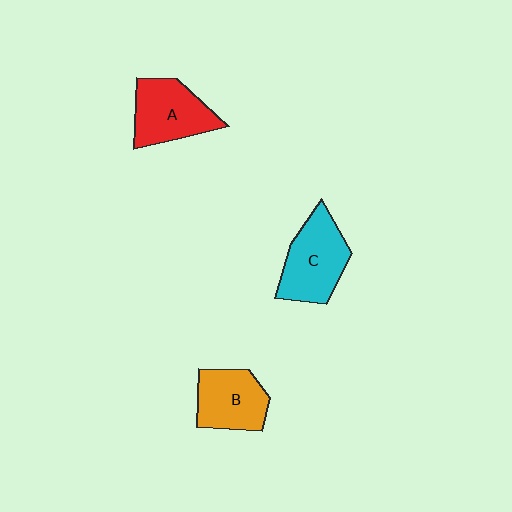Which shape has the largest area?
Shape C (cyan).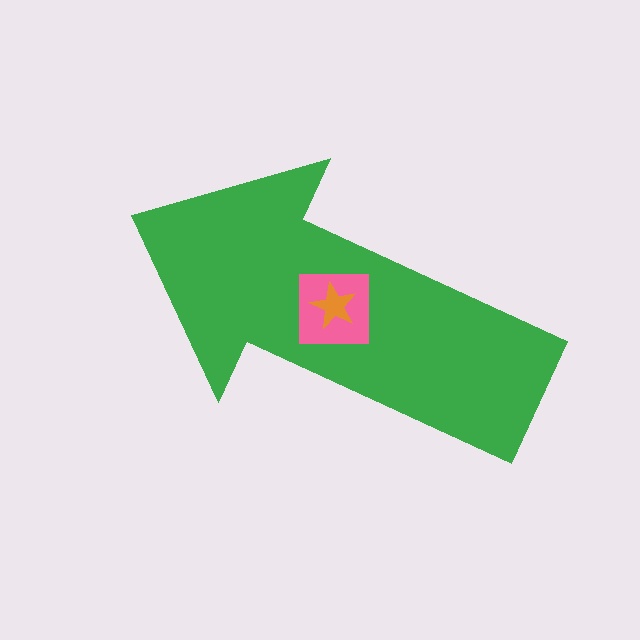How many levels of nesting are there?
3.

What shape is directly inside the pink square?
The orange star.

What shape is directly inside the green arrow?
The pink square.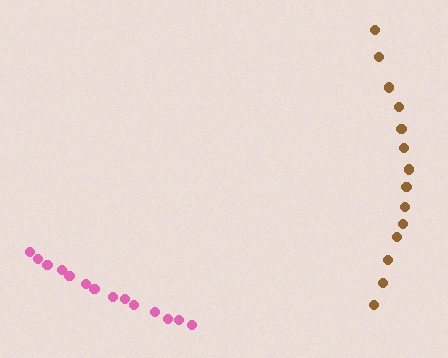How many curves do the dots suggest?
There are 2 distinct paths.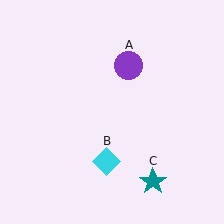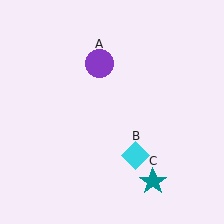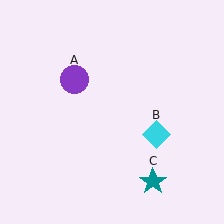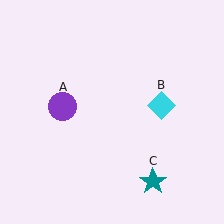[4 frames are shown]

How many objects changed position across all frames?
2 objects changed position: purple circle (object A), cyan diamond (object B).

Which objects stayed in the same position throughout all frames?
Teal star (object C) remained stationary.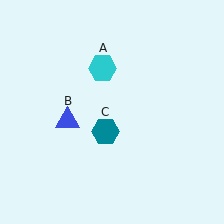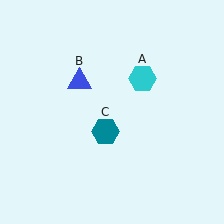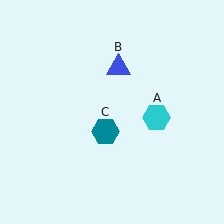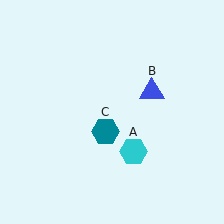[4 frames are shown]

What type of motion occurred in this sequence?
The cyan hexagon (object A), blue triangle (object B) rotated clockwise around the center of the scene.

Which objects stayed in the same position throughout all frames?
Teal hexagon (object C) remained stationary.